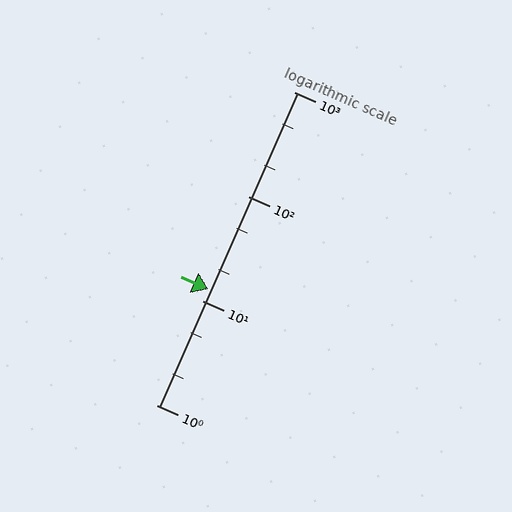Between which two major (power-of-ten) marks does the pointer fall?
The pointer is between 10 and 100.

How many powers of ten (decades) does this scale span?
The scale spans 3 decades, from 1 to 1000.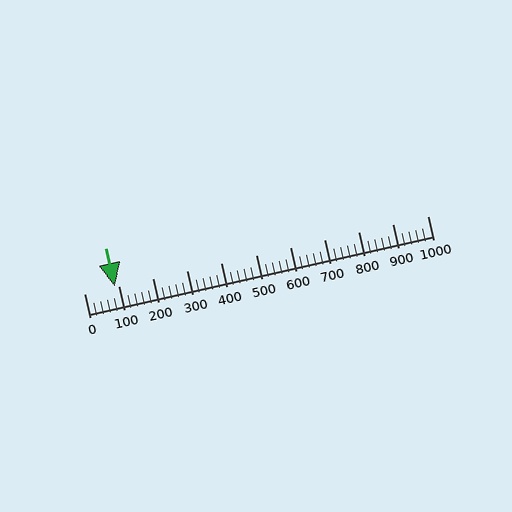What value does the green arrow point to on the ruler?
The green arrow points to approximately 88.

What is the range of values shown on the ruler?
The ruler shows values from 0 to 1000.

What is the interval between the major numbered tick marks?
The major tick marks are spaced 100 units apart.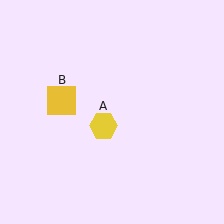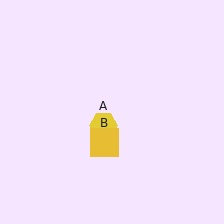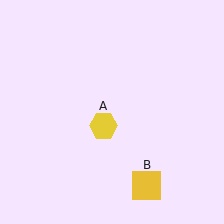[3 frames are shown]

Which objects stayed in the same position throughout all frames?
Yellow hexagon (object A) remained stationary.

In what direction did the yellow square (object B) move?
The yellow square (object B) moved down and to the right.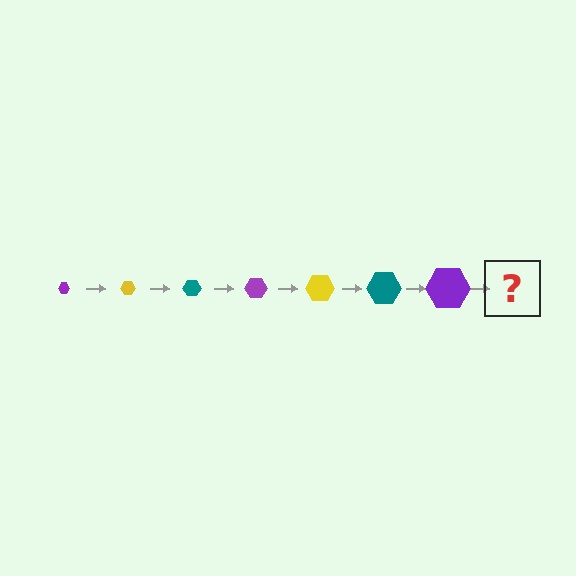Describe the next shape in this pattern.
It should be a yellow hexagon, larger than the previous one.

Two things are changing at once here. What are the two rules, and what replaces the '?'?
The two rules are that the hexagon grows larger each step and the color cycles through purple, yellow, and teal. The '?' should be a yellow hexagon, larger than the previous one.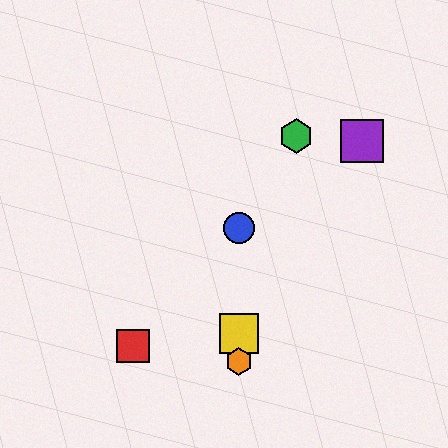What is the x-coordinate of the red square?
The red square is at x≈133.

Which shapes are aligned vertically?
The blue circle, the yellow square, the orange hexagon are aligned vertically.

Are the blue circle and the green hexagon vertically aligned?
No, the blue circle is at x≈239 and the green hexagon is at x≈296.